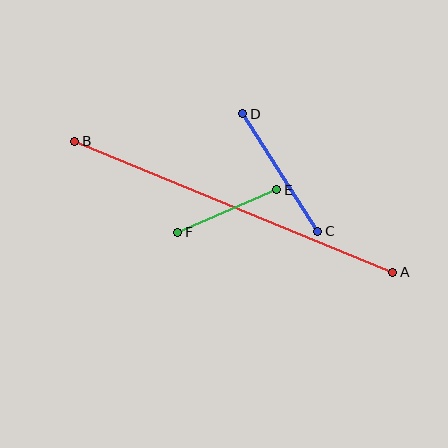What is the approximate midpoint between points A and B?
The midpoint is at approximately (234, 207) pixels.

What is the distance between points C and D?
The distance is approximately 139 pixels.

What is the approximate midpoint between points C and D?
The midpoint is at approximately (280, 173) pixels.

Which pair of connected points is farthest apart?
Points A and B are farthest apart.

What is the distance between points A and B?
The distance is approximately 344 pixels.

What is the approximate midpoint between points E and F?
The midpoint is at approximately (227, 211) pixels.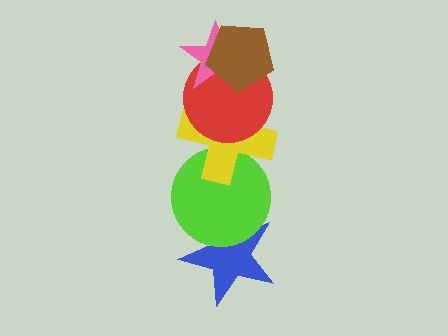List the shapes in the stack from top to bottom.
From top to bottom: the brown pentagon, the pink star, the red circle, the yellow cross, the lime circle, the blue star.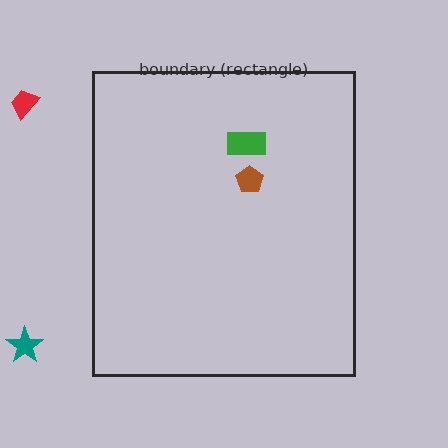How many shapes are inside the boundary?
2 inside, 2 outside.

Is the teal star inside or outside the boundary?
Outside.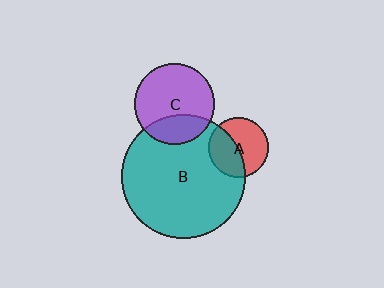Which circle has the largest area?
Circle B (teal).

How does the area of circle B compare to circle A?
Approximately 4.3 times.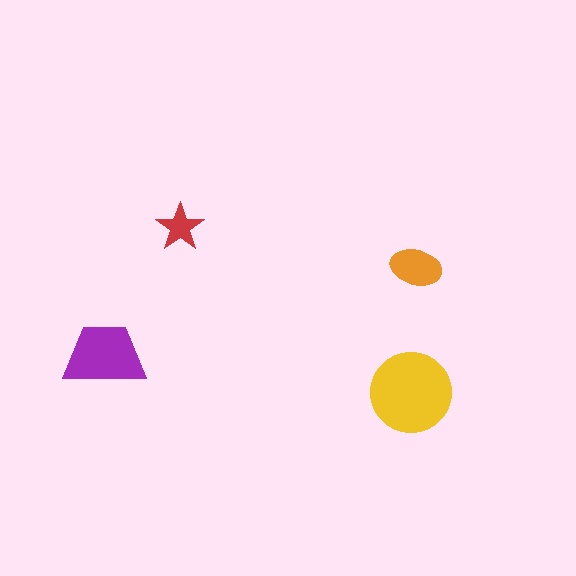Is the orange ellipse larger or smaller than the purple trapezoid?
Smaller.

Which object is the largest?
The yellow circle.